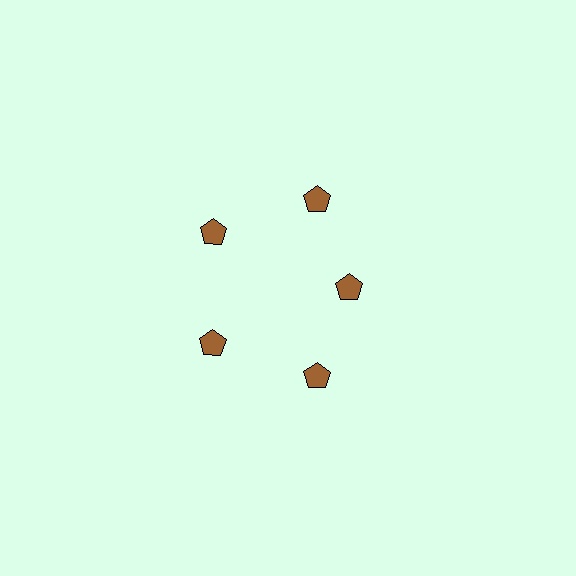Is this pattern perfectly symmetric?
No. The 5 brown pentagons are arranged in a ring, but one element near the 3 o'clock position is pulled inward toward the center, breaking the 5-fold rotational symmetry.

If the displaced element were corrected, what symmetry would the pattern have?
It would have 5-fold rotational symmetry — the pattern would map onto itself every 72 degrees.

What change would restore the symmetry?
The symmetry would be restored by moving it outward, back onto the ring so that all 5 pentagons sit at equal angles and equal distance from the center.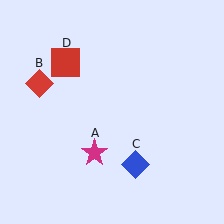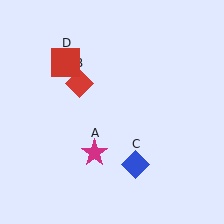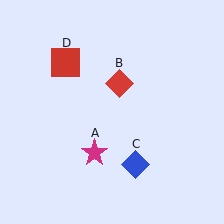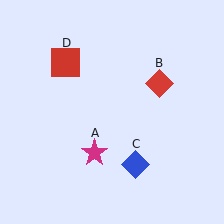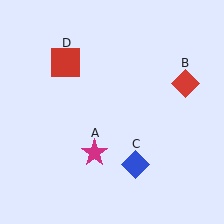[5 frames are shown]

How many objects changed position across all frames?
1 object changed position: red diamond (object B).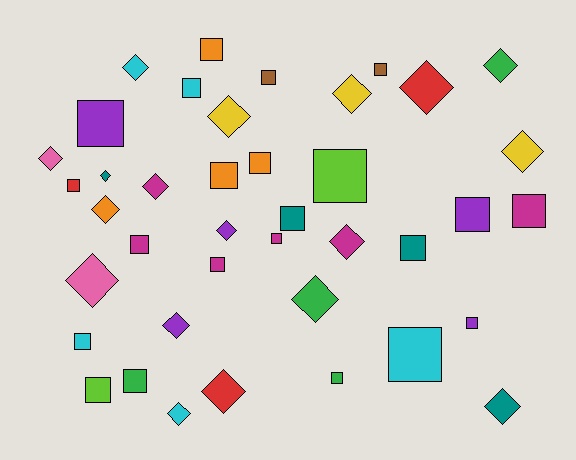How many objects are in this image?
There are 40 objects.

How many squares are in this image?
There are 22 squares.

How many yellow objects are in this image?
There are 3 yellow objects.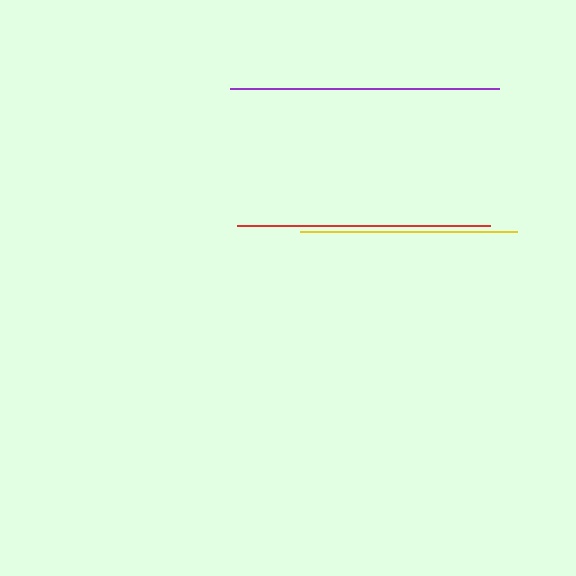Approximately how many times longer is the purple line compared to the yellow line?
The purple line is approximately 1.2 times the length of the yellow line.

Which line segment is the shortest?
The yellow line is the shortest at approximately 217 pixels.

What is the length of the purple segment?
The purple segment is approximately 269 pixels long.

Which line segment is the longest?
The purple line is the longest at approximately 269 pixels.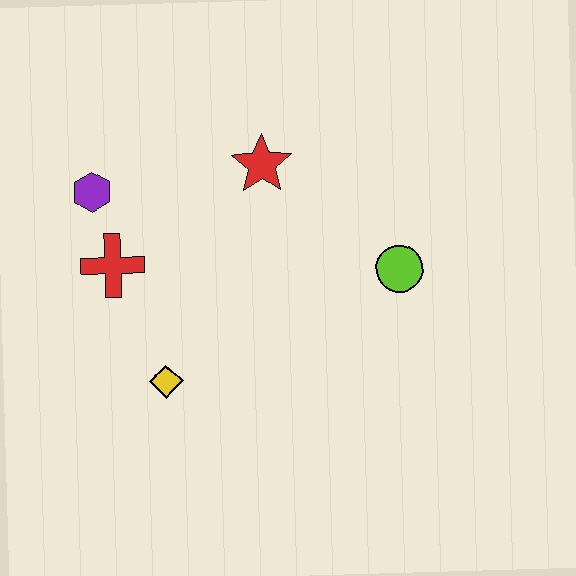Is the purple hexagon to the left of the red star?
Yes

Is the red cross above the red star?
No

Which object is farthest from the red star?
The yellow diamond is farthest from the red star.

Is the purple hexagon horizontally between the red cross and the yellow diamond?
No